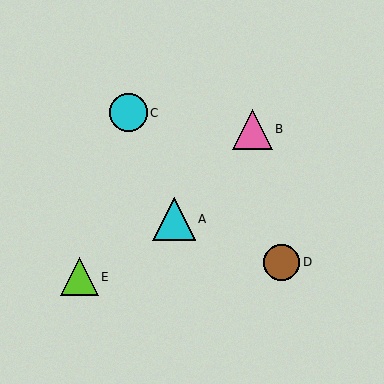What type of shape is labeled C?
Shape C is a cyan circle.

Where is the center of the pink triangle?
The center of the pink triangle is at (253, 129).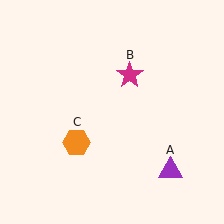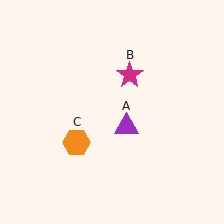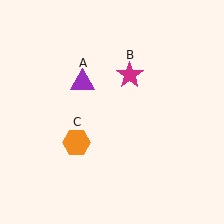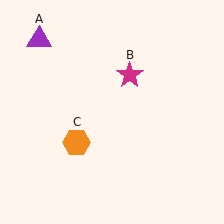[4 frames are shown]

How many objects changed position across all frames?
1 object changed position: purple triangle (object A).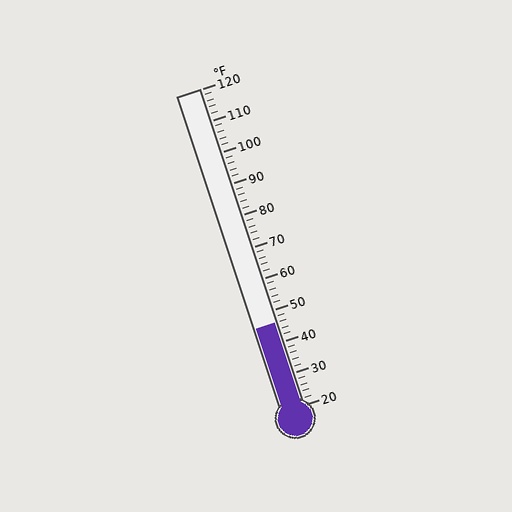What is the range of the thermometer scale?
The thermometer scale ranges from 20°F to 120°F.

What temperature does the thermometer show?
The thermometer shows approximately 46°F.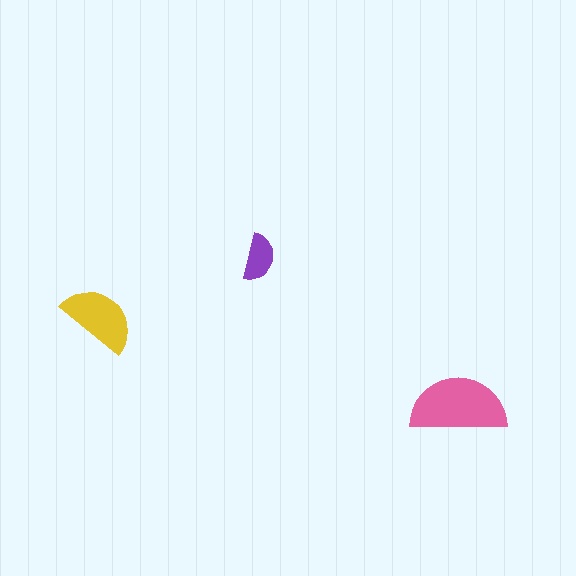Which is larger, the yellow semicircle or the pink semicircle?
The pink one.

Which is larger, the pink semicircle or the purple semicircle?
The pink one.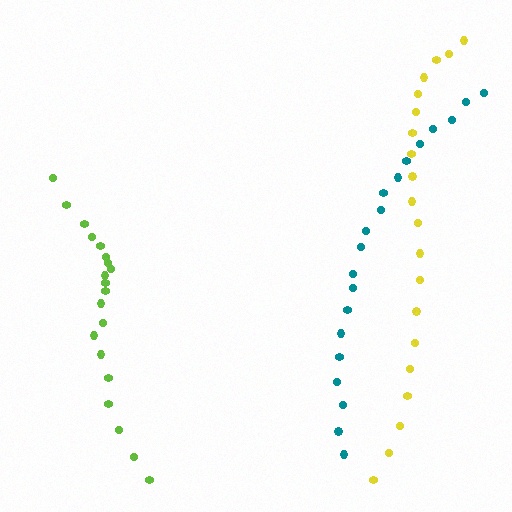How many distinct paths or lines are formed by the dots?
There are 3 distinct paths.